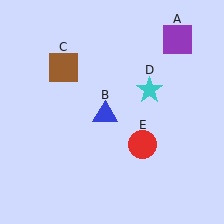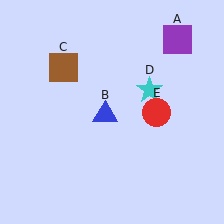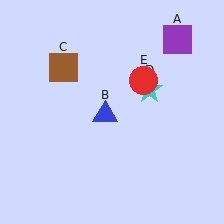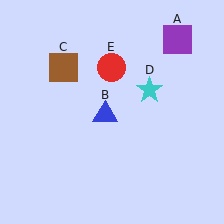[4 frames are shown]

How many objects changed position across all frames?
1 object changed position: red circle (object E).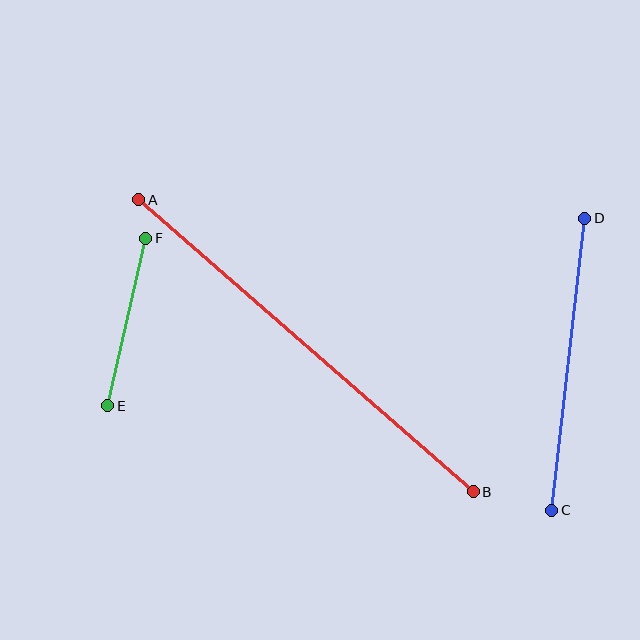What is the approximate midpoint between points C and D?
The midpoint is at approximately (568, 364) pixels.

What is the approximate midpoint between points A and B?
The midpoint is at approximately (306, 346) pixels.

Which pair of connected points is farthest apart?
Points A and B are farthest apart.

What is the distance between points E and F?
The distance is approximately 171 pixels.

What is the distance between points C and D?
The distance is approximately 294 pixels.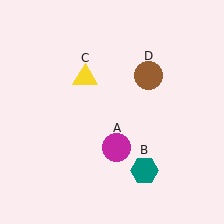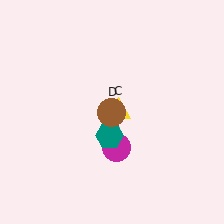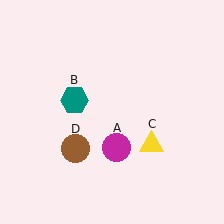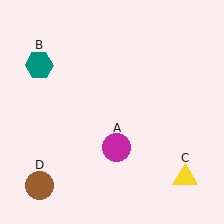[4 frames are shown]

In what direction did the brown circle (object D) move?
The brown circle (object D) moved down and to the left.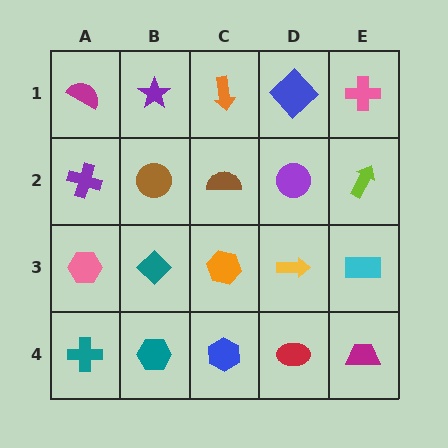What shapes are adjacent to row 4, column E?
A cyan rectangle (row 3, column E), a red ellipse (row 4, column D).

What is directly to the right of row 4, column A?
A teal hexagon.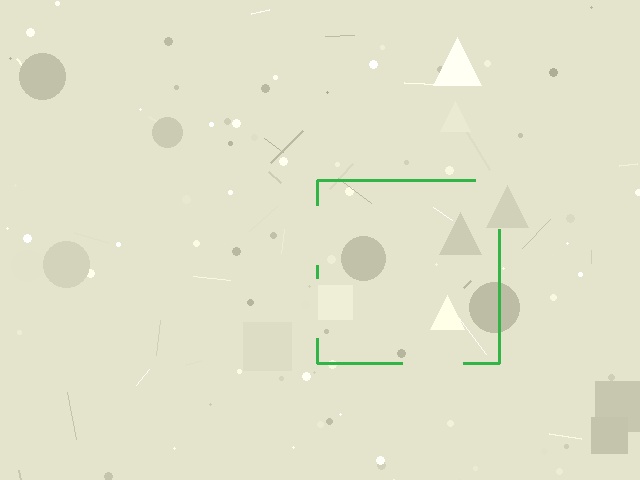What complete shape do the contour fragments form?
The contour fragments form a square.